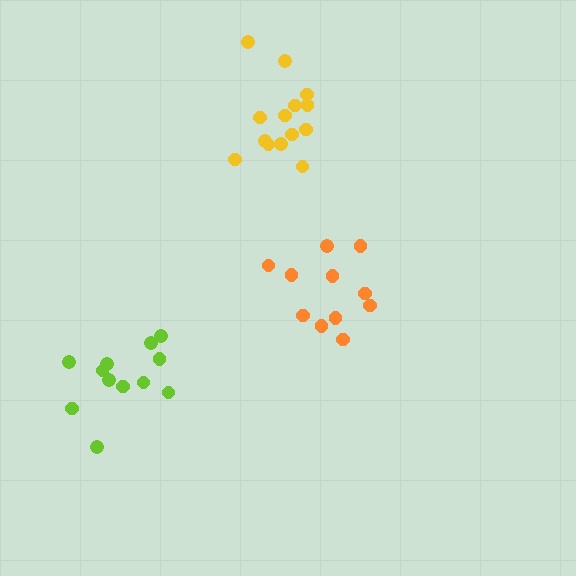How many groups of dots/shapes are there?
There are 3 groups.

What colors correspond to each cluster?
The clusters are colored: lime, yellow, orange.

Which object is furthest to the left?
The lime cluster is leftmost.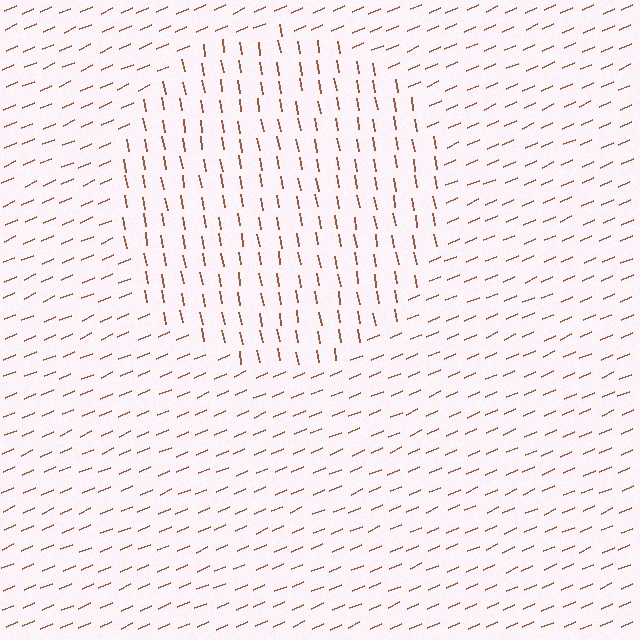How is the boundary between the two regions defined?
The boundary is defined purely by a change in line orientation (approximately 76 degrees difference). All lines are the same color and thickness.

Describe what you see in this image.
The image is filled with small brown line segments. A circle region in the image has lines oriented differently from the surrounding lines, creating a visible texture boundary.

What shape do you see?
I see a circle.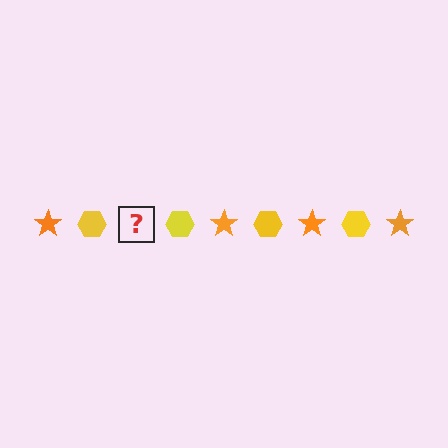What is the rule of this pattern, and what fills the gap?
The rule is that the pattern alternates between orange star and yellow hexagon. The gap should be filled with an orange star.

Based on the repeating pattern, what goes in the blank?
The blank should be an orange star.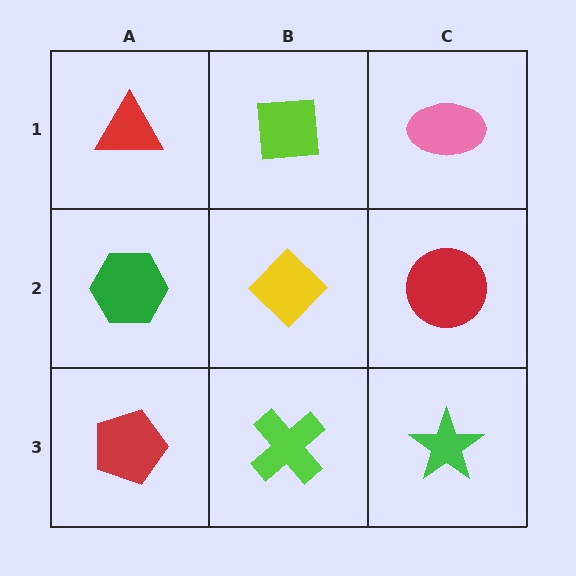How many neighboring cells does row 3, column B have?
3.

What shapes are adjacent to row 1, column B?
A yellow diamond (row 2, column B), a red triangle (row 1, column A), a pink ellipse (row 1, column C).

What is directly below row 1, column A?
A green hexagon.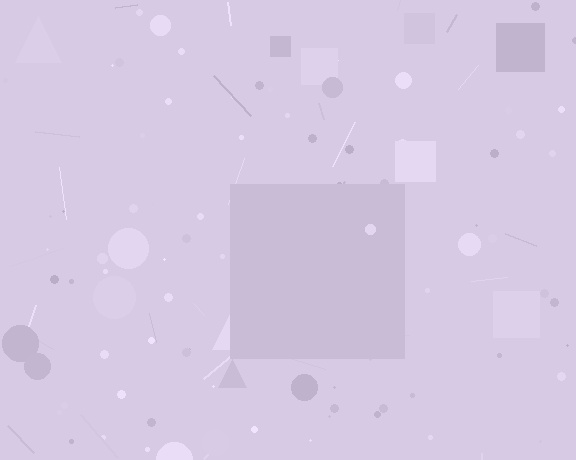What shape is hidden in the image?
A square is hidden in the image.